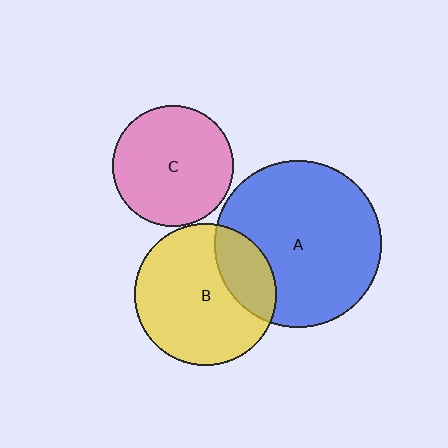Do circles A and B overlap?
Yes.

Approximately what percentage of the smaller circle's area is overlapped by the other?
Approximately 25%.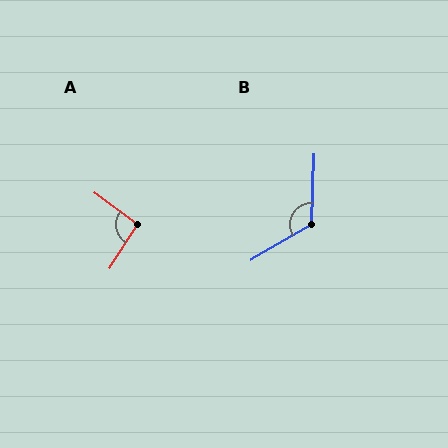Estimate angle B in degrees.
Approximately 122 degrees.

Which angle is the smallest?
A, at approximately 94 degrees.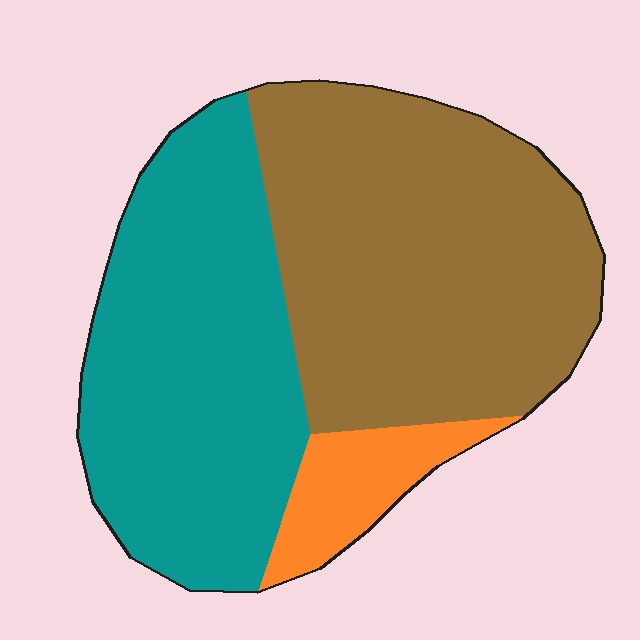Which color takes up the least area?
Orange, at roughly 10%.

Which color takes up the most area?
Brown, at roughly 50%.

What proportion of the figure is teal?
Teal covers roughly 40% of the figure.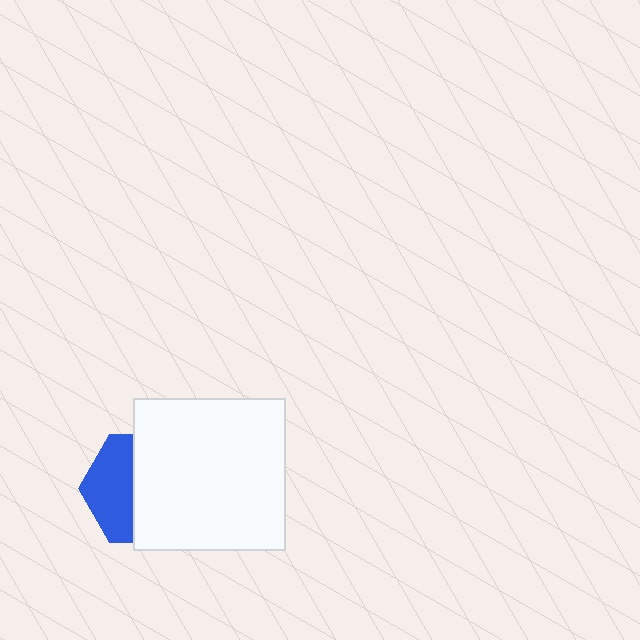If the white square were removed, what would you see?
You would see the complete blue hexagon.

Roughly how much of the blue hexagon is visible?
A small part of it is visible (roughly 42%).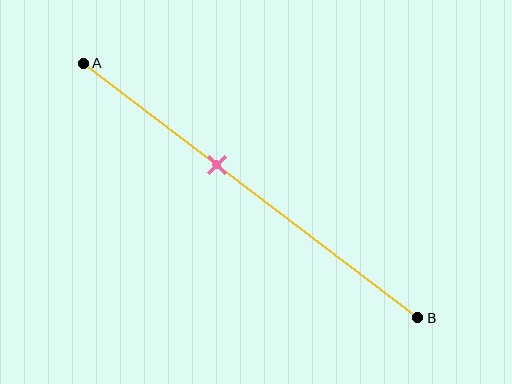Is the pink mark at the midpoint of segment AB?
No, the mark is at about 40% from A, not at the 50% midpoint.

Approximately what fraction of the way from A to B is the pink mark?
The pink mark is approximately 40% of the way from A to B.